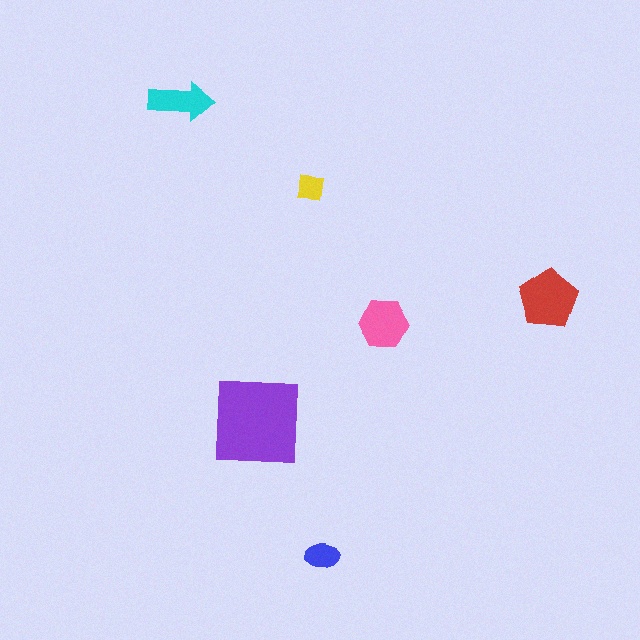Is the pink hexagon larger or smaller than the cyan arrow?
Larger.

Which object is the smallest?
The yellow square.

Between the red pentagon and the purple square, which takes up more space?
The purple square.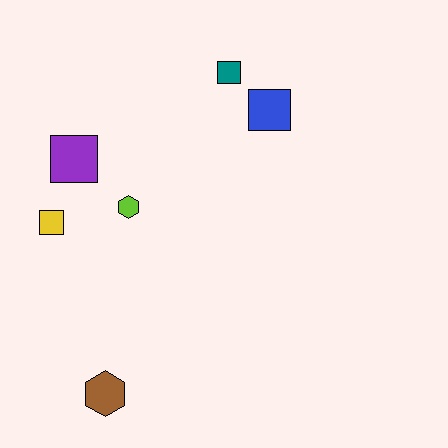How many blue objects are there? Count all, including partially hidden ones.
There is 1 blue object.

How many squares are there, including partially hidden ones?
There are 4 squares.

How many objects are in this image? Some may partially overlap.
There are 6 objects.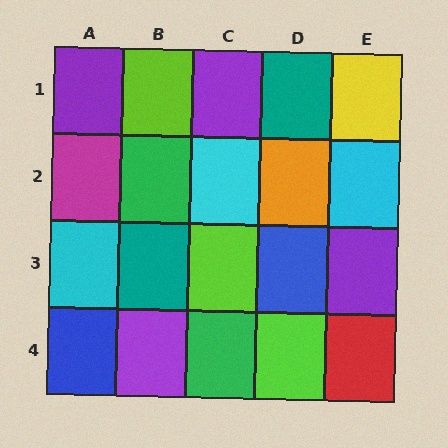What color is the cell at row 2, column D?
Orange.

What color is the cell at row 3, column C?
Lime.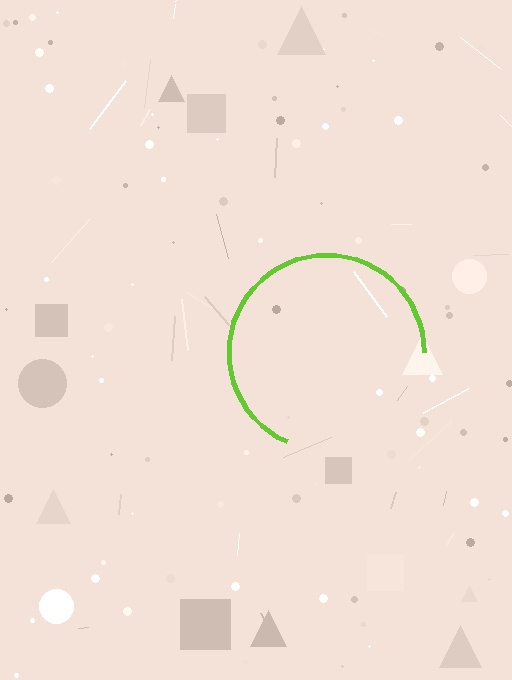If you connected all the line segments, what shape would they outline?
They would outline a circle.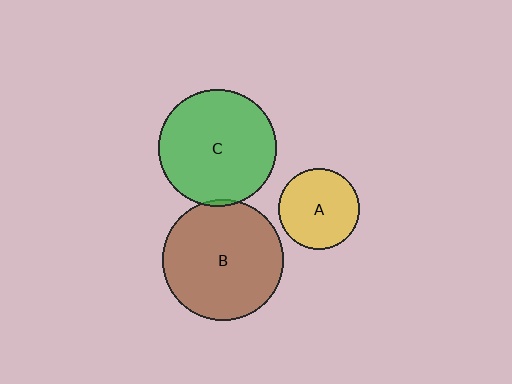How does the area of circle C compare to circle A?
Approximately 2.1 times.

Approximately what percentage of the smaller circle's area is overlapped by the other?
Approximately 5%.